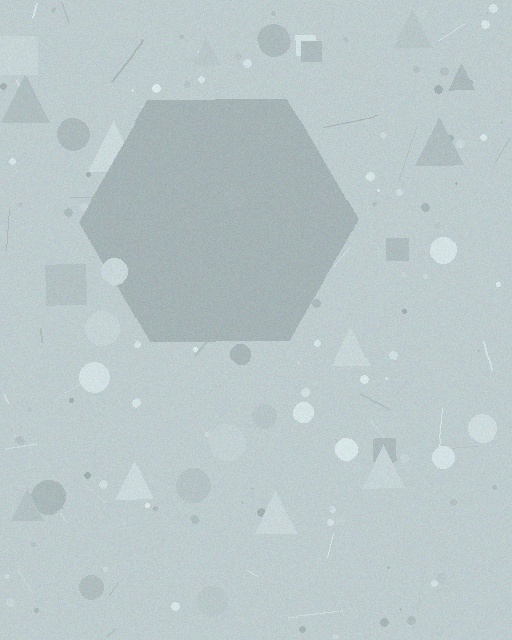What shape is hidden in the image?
A hexagon is hidden in the image.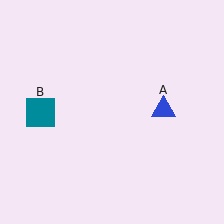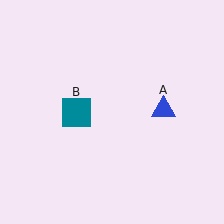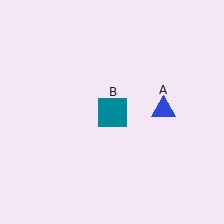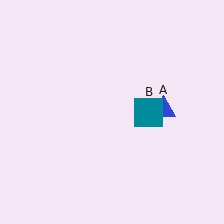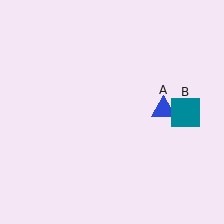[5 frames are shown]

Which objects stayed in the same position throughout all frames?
Blue triangle (object A) remained stationary.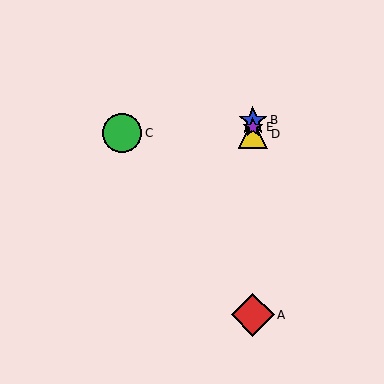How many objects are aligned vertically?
4 objects (A, B, D, E) are aligned vertically.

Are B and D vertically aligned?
Yes, both are at x≈253.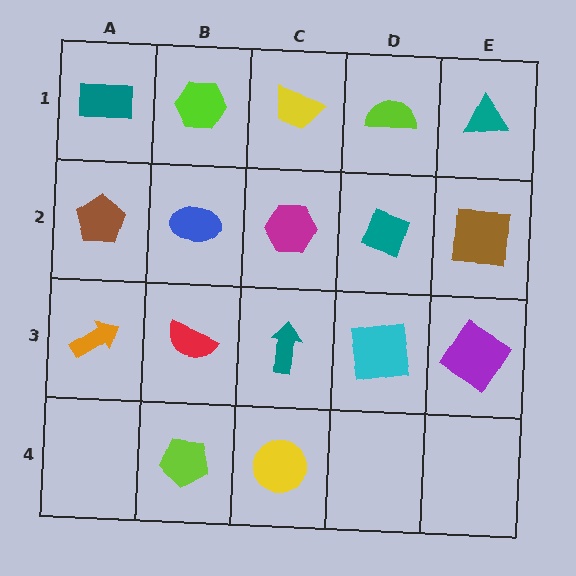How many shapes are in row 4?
2 shapes.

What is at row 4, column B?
A lime pentagon.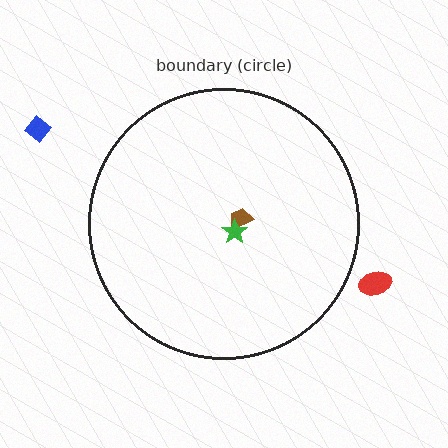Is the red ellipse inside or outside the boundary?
Outside.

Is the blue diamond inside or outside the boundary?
Outside.